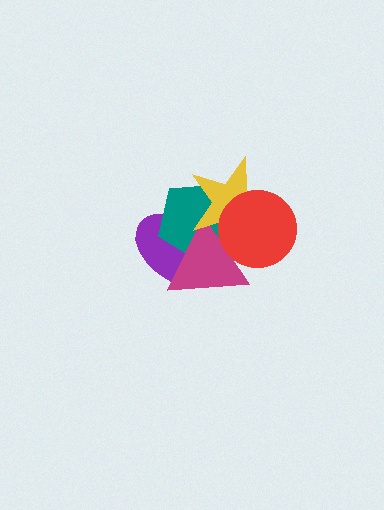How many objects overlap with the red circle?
3 objects overlap with the red circle.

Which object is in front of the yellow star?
The red circle is in front of the yellow star.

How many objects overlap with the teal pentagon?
4 objects overlap with the teal pentagon.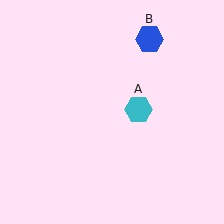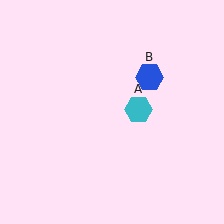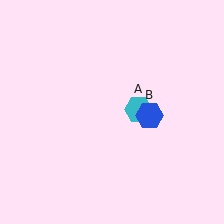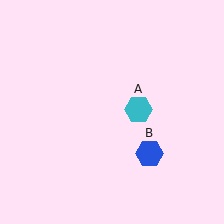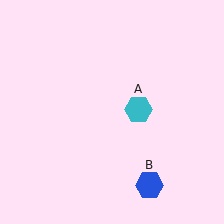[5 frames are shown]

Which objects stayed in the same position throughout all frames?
Cyan hexagon (object A) remained stationary.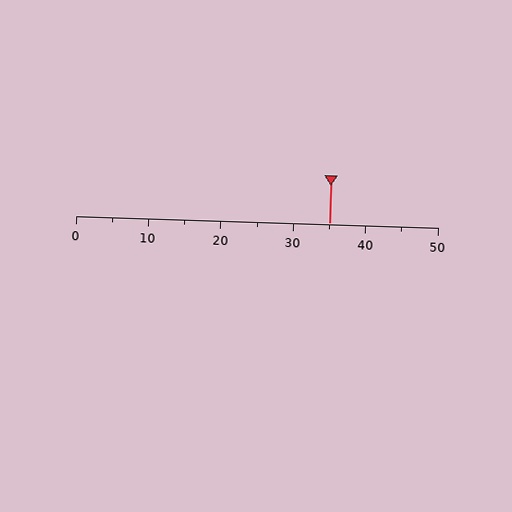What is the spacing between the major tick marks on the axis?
The major ticks are spaced 10 apart.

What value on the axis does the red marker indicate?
The marker indicates approximately 35.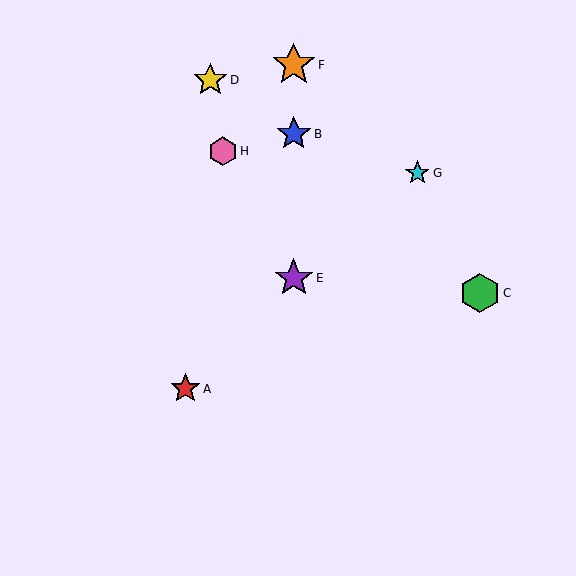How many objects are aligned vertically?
3 objects (B, E, F) are aligned vertically.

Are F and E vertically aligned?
Yes, both are at x≈294.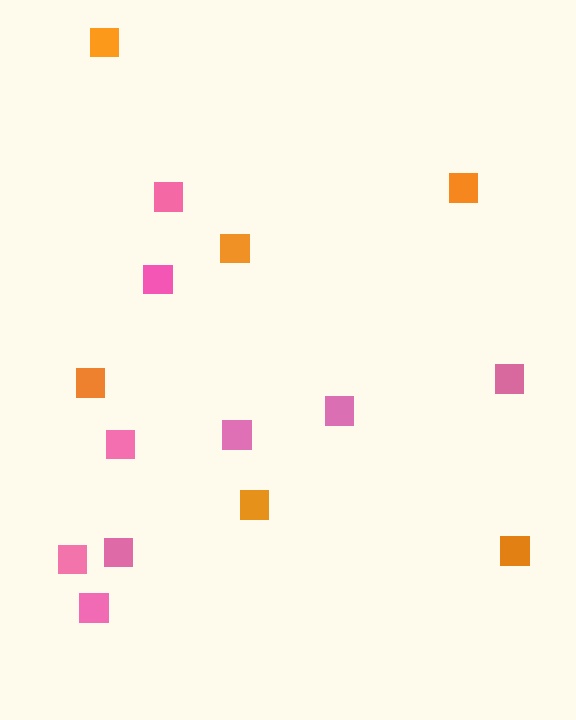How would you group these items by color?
There are 2 groups: one group of orange squares (6) and one group of pink squares (9).